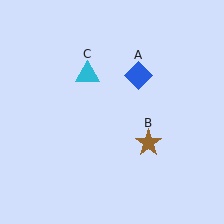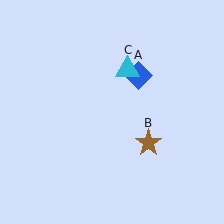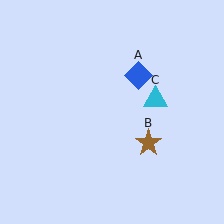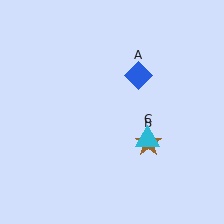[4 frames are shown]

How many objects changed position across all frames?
1 object changed position: cyan triangle (object C).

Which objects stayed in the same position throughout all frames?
Blue diamond (object A) and brown star (object B) remained stationary.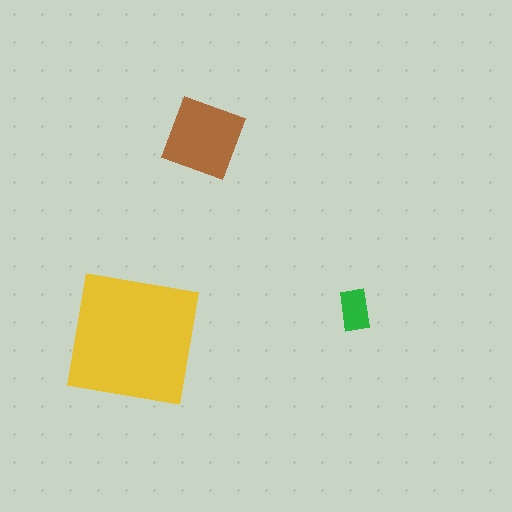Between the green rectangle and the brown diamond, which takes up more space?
The brown diamond.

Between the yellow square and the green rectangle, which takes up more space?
The yellow square.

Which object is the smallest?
The green rectangle.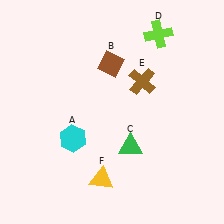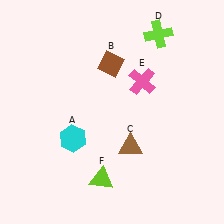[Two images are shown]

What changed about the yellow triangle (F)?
In Image 1, F is yellow. In Image 2, it changed to lime.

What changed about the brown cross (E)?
In Image 1, E is brown. In Image 2, it changed to pink.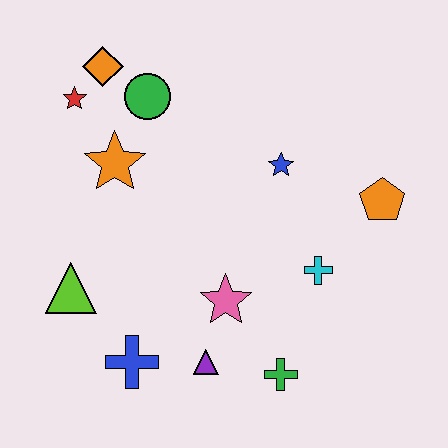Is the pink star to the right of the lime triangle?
Yes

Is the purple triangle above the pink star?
No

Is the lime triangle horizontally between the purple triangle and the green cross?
No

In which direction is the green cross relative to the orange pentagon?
The green cross is below the orange pentagon.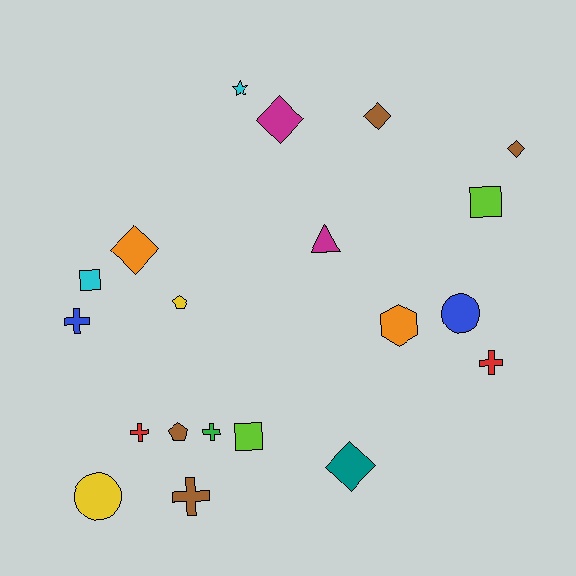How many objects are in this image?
There are 20 objects.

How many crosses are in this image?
There are 5 crosses.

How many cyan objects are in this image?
There are 2 cyan objects.